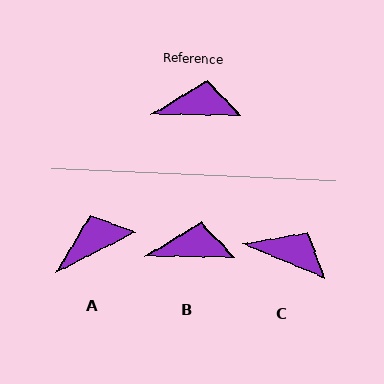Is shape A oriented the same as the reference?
No, it is off by about 28 degrees.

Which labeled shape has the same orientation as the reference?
B.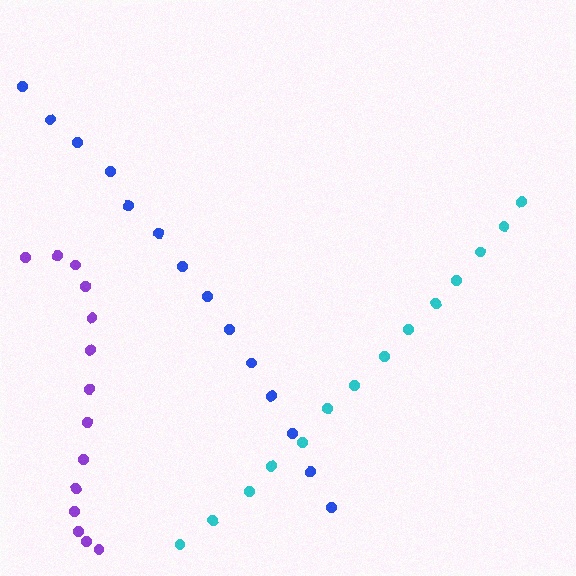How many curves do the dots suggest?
There are 3 distinct paths.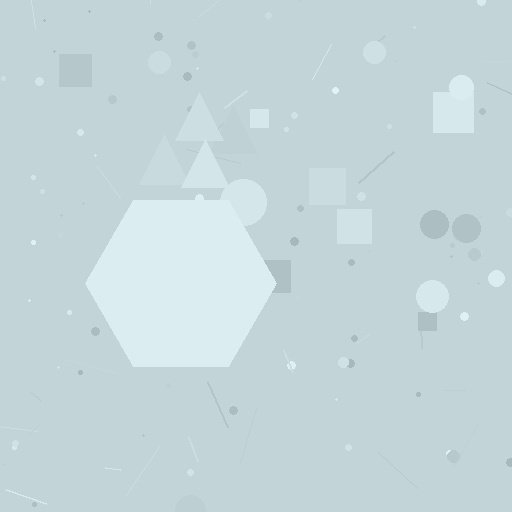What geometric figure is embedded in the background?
A hexagon is embedded in the background.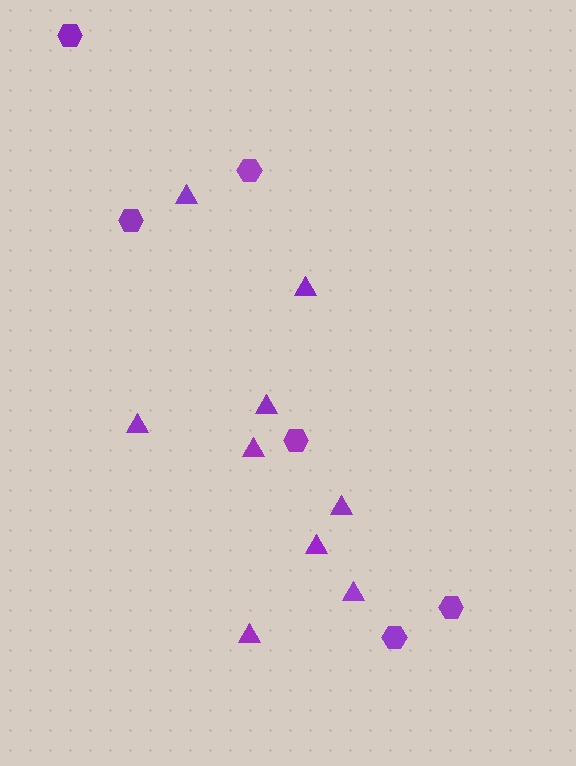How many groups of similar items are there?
There are 2 groups: one group of hexagons (6) and one group of triangles (9).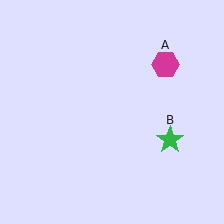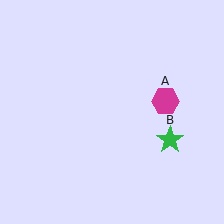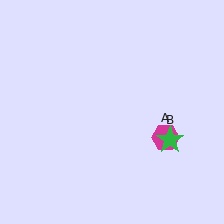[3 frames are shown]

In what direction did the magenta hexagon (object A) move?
The magenta hexagon (object A) moved down.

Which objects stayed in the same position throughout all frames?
Green star (object B) remained stationary.